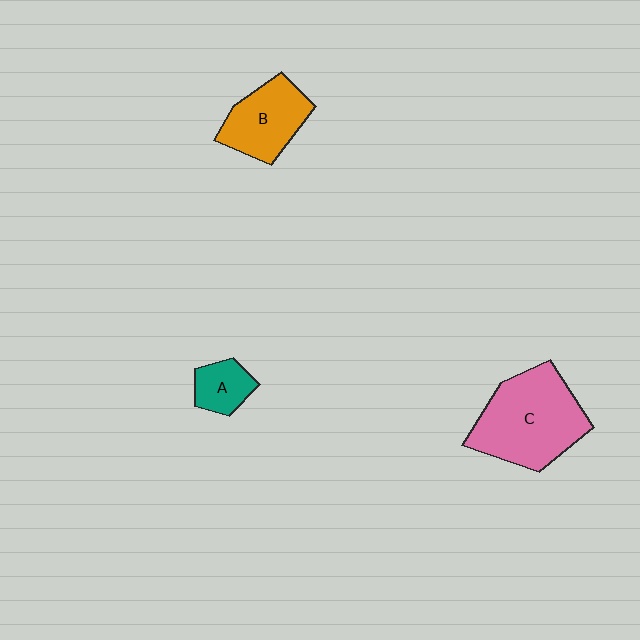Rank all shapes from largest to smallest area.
From largest to smallest: C (pink), B (orange), A (teal).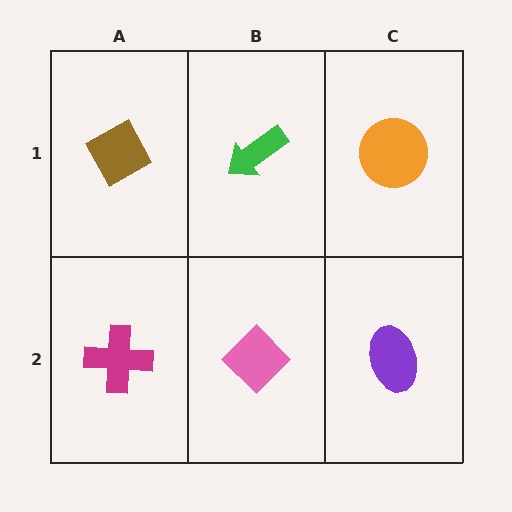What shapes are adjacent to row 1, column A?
A magenta cross (row 2, column A), a green arrow (row 1, column B).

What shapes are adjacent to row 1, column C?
A purple ellipse (row 2, column C), a green arrow (row 1, column B).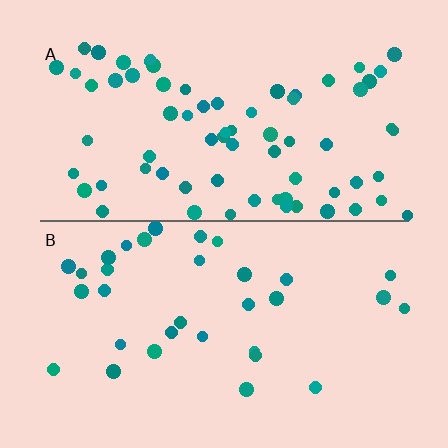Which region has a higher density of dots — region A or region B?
A (the top).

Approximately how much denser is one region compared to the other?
Approximately 2.2× — region A over region B.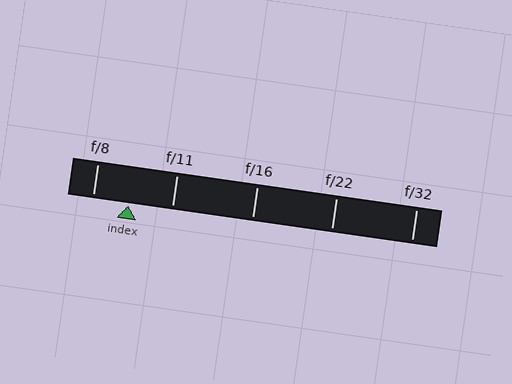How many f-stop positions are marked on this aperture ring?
There are 5 f-stop positions marked.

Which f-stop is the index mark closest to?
The index mark is closest to f/8.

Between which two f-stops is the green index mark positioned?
The index mark is between f/8 and f/11.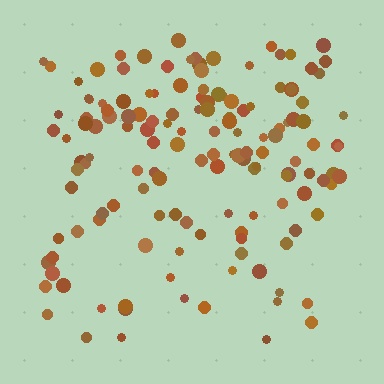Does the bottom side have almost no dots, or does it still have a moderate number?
Still a moderate number, just noticeably fewer than the top.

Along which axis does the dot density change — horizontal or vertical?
Vertical.